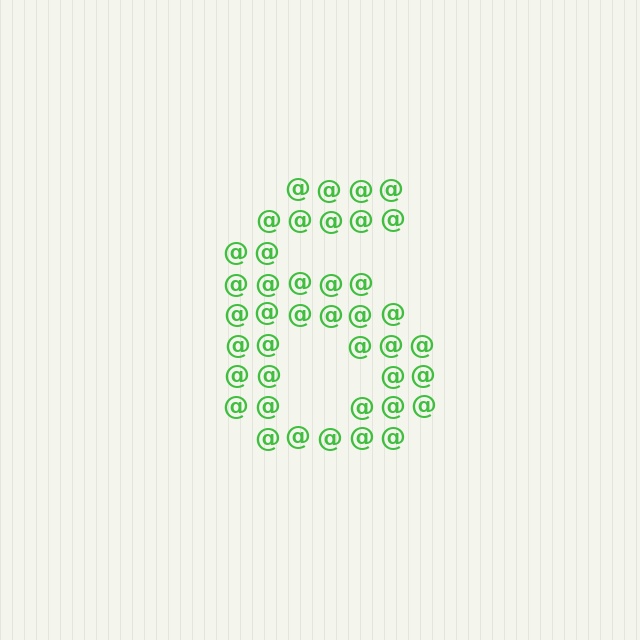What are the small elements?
The small elements are at signs.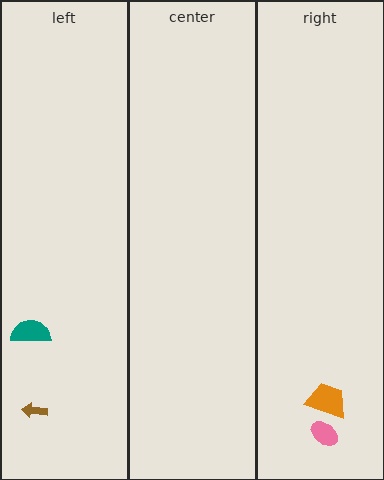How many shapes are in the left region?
2.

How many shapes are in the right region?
2.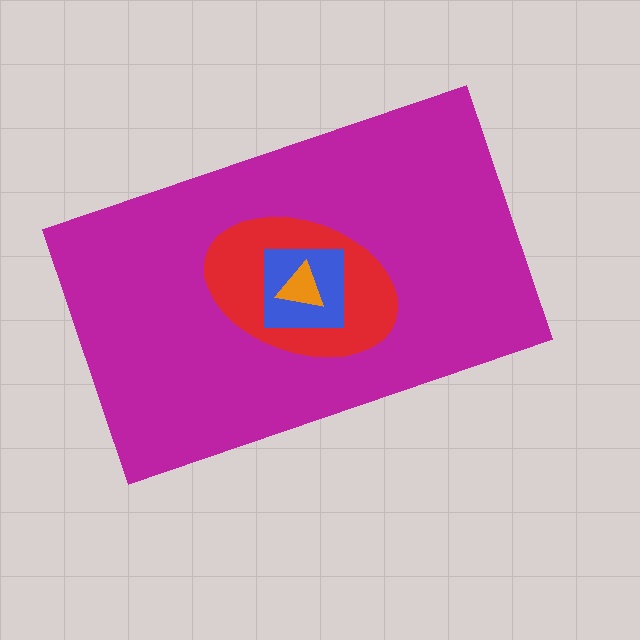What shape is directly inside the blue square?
The orange triangle.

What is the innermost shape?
The orange triangle.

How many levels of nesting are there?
4.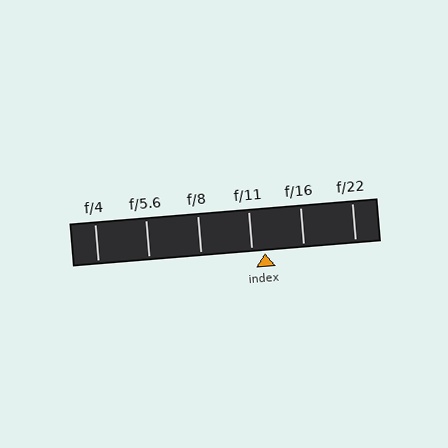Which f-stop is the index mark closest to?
The index mark is closest to f/11.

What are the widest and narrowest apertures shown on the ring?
The widest aperture shown is f/4 and the narrowest is f/22.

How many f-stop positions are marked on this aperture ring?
There are 6 f-stop positions marked.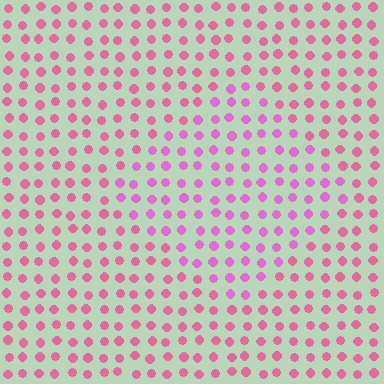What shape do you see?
I see a diamond.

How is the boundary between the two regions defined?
The boundary is defined purely by a slight shift in hue (about 27 degrees). Spacing, size, and orientation are identical on both sides.